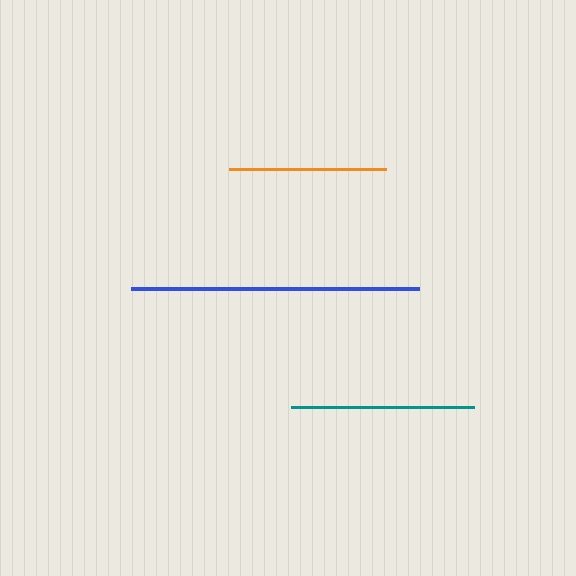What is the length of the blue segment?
The blue segment is approximately 287 pixels long.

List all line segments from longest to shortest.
From longest to shortest: blue, teal, orange.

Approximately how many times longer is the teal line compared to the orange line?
The teal line is approximately 1.2 times the length of the orange line.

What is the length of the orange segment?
The orange segment is approximately 158 pixels long.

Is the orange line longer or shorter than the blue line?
The blue line is longer than the orange line.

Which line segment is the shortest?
The orange line is the shortest at approximately 158 pixels.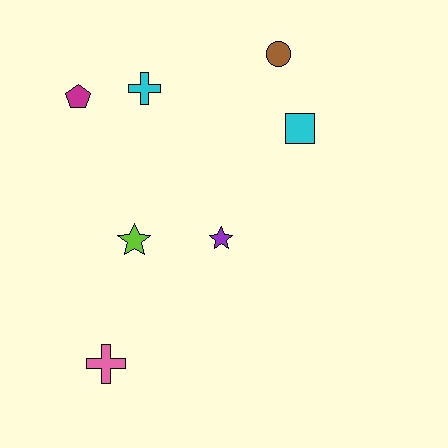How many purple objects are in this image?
There is 1 purple object.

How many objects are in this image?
There are 7 objects.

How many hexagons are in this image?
There are no hexagons.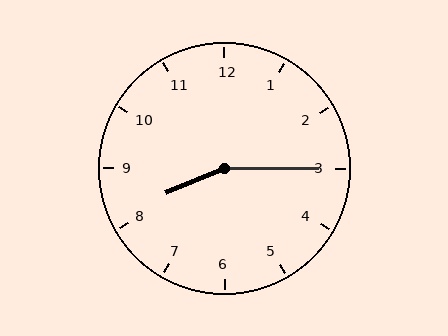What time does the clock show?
8:15.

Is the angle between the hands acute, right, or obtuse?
It is obtuse.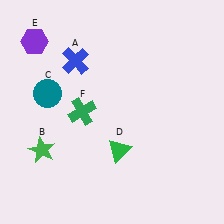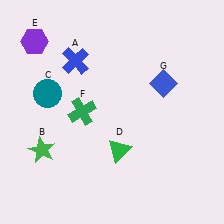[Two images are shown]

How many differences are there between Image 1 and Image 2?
There is 1 difference between the two images.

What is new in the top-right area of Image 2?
A blue diamond (G) was added in the top-right area of Image 2.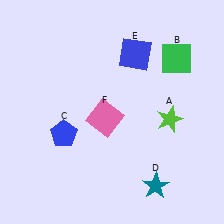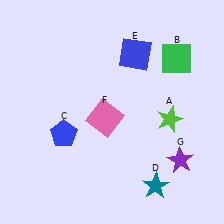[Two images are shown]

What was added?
A purple star (G) was added in Image 2.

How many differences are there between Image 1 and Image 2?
There is 1 difference between the two images.